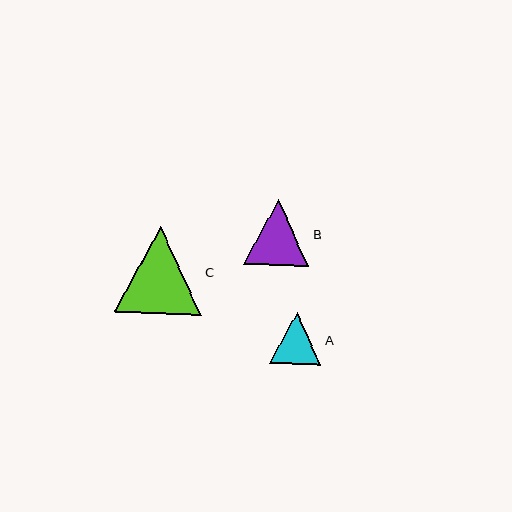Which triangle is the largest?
Triangle C is the largest with a size of approximately 87 pixels.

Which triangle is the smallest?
Triangle A is the smallest with a size of approximately 52 pixels.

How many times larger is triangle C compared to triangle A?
Triangle C is approximately 1.7 times the size of triangle A.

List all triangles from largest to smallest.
From largest to smallest: C, B, A.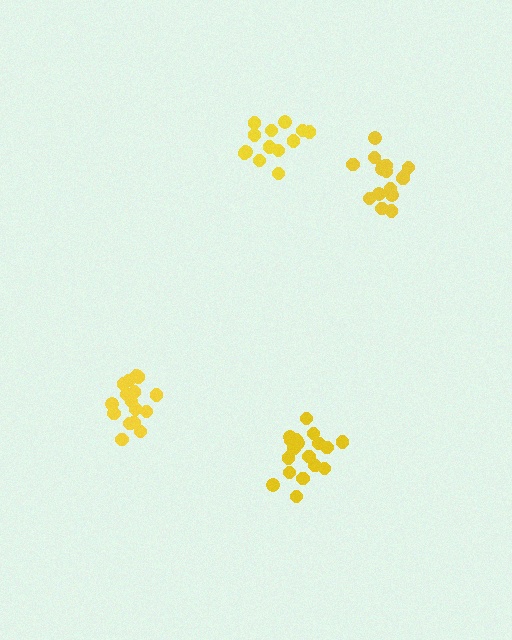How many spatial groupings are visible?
There are 4 spatial groupings.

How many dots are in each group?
Group 1: 19 dots, Group 2: 16 dots, Group 3: 14 dots, Group 4: 16 dots (65 total).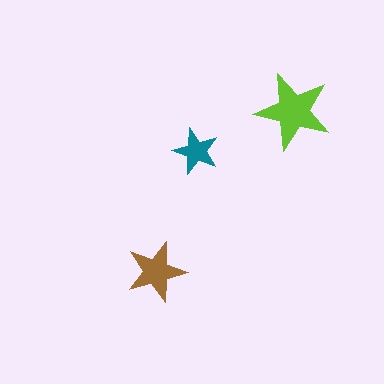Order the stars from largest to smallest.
the lime one, the brown one, the teal one.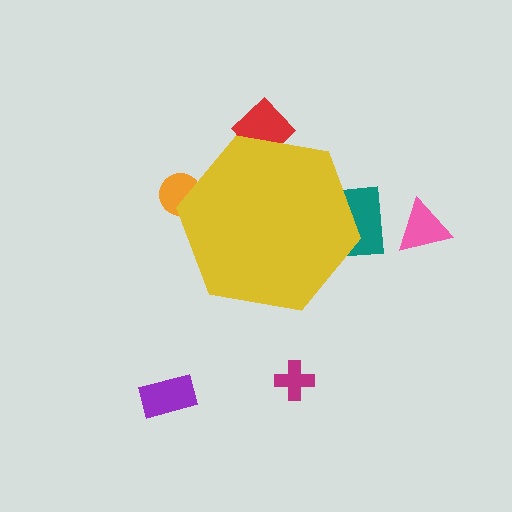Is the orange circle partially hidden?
Yes, the orange circle is partially hidden behind the yellow hexagon.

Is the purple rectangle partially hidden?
No, the purple rectangle is fully visible.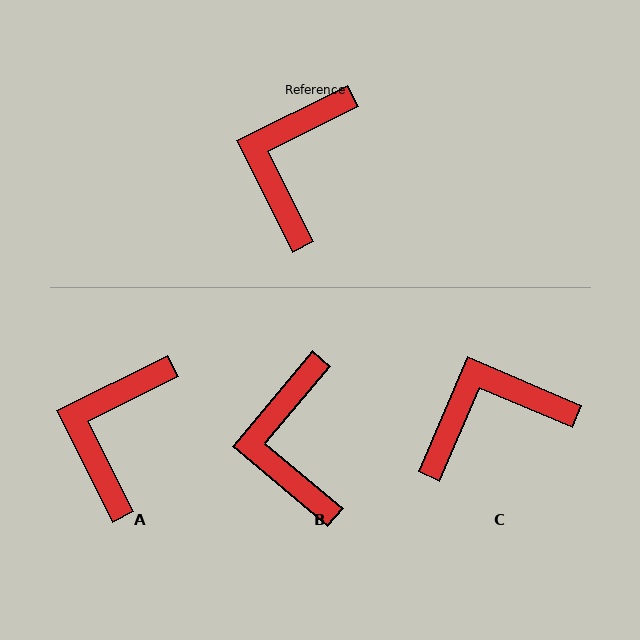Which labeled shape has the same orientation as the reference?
A.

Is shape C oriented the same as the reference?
No, it is off by about 50 degrees.